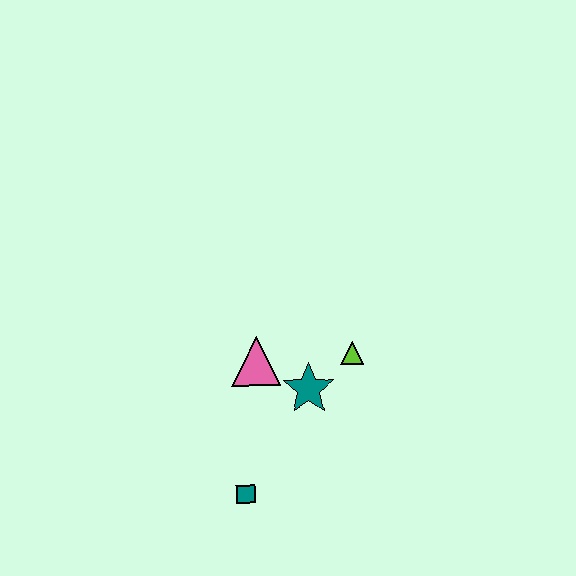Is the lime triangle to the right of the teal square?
Yes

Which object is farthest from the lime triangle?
The teal square is farthest from the lime triangle.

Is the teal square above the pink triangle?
No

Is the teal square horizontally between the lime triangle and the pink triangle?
No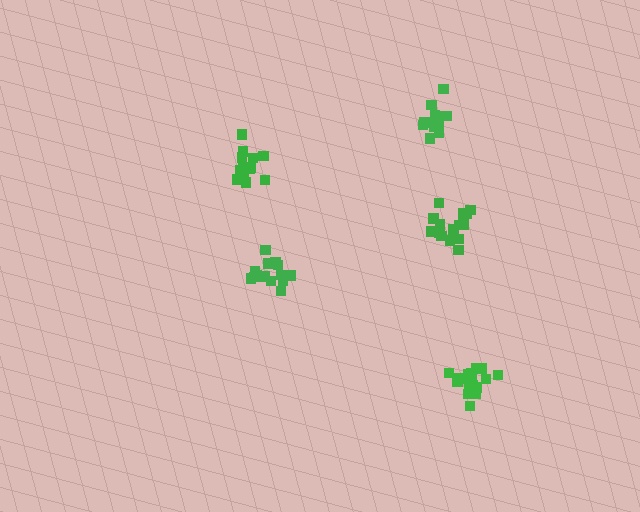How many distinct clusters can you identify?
There are 5 distinct clusters.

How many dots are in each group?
Group 1: 15 dots, Group 2: 18 dots, Group 3: 16 dots, Group 4: 18 dots, Group 5: 14 dots (81 total).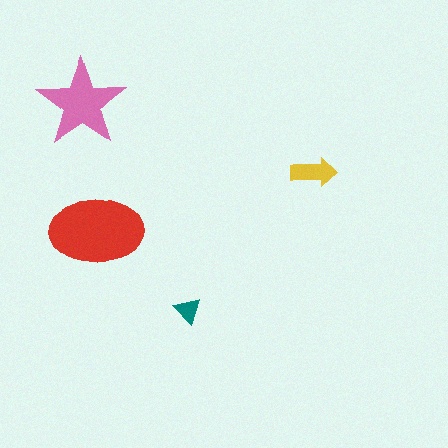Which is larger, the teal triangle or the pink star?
The pink star.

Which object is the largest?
The red ellipse.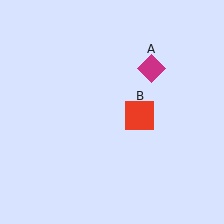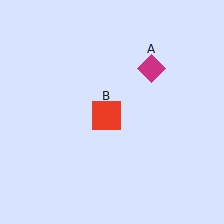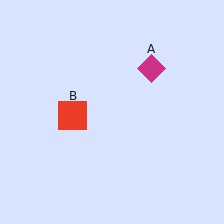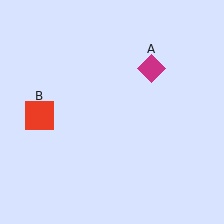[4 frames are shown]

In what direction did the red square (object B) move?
The red square (object B) moved left.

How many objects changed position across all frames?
1 object changed position: red square (object B).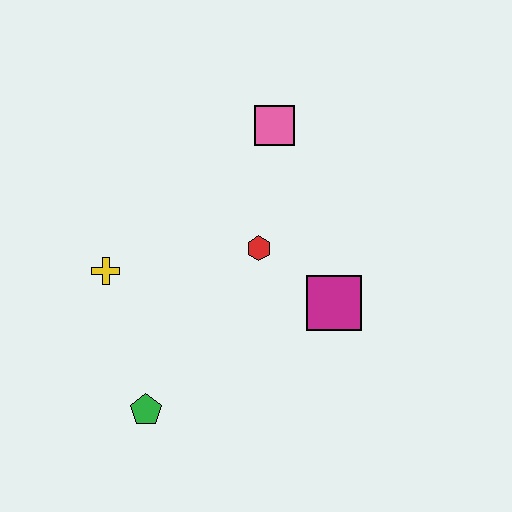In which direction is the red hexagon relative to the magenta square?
The red hexagon is to the left of the magenta square.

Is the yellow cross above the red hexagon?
No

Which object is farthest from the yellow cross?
The magenta square is farthest from the yellow cross.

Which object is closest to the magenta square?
The red hexagon is closest to the magenta square.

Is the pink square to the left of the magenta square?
Yes